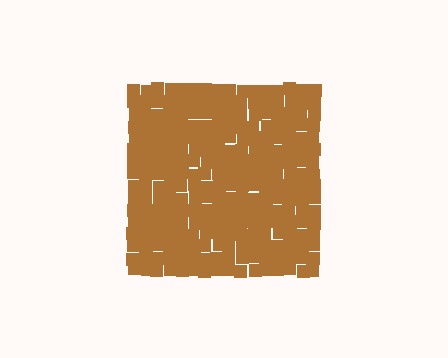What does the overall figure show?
The overall figure shows a square.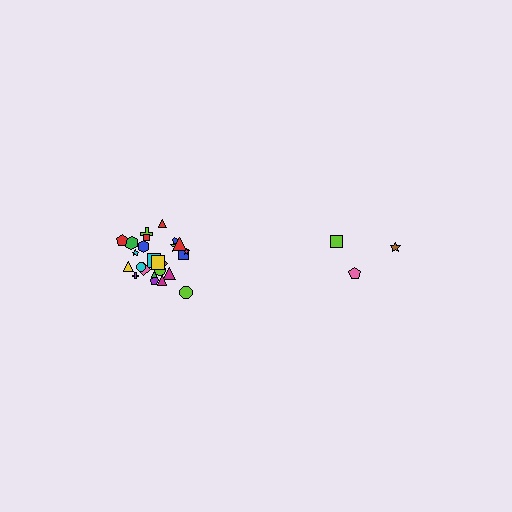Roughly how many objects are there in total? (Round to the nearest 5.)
Roughly 30 objects in total.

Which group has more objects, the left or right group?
The left group.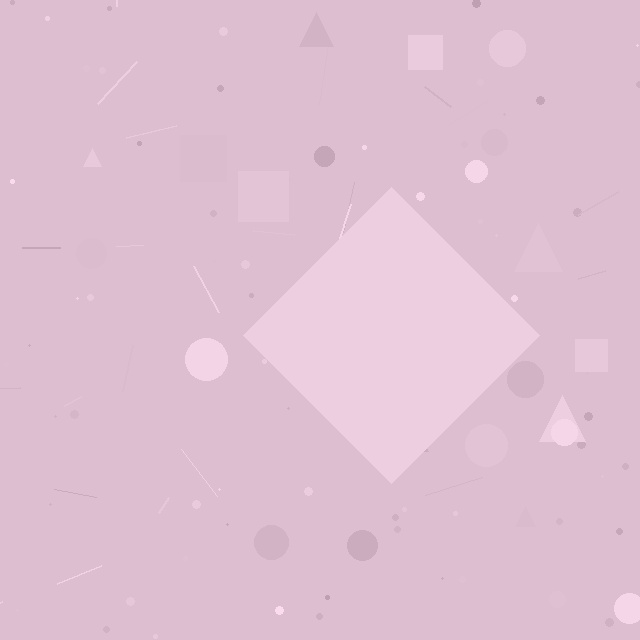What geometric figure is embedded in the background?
A diamond is embedded in the background.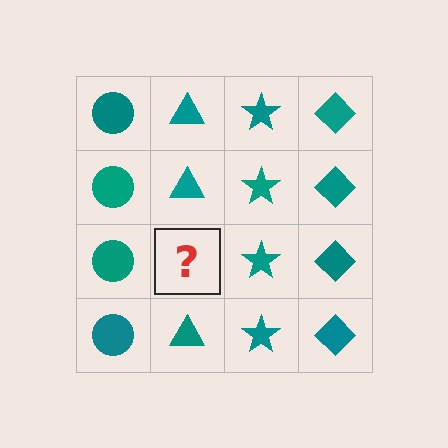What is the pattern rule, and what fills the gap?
The rule is that each column has a consistent shape. The gap should be filled with a teal triangle.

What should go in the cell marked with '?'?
The missing cell should contain a teal triangle.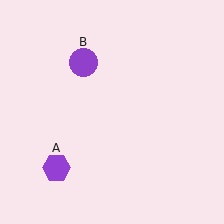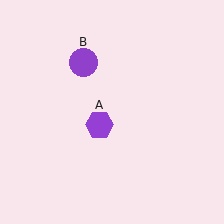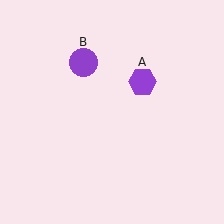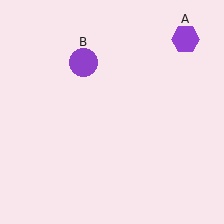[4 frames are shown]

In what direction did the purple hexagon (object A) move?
The purple hexagon (object A) moved up and to the right.